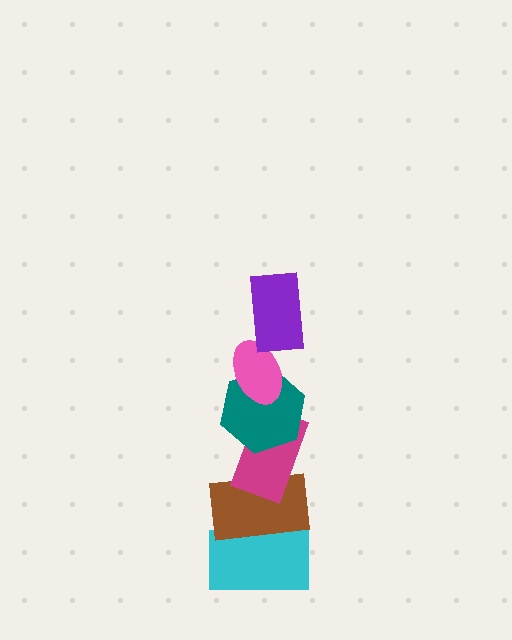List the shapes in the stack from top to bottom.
From top to bottom: the purple rectangle, the pink ellipse, the teal hexagon, the magenta rectangle, the brown rectangle, the cyan rectangle.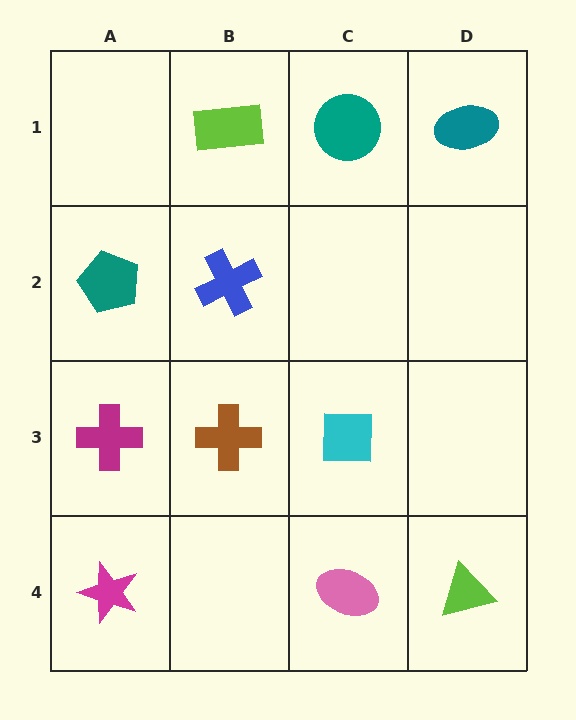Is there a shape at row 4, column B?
No, that cell is empty.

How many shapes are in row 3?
3 shapes.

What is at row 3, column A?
A magenta cross.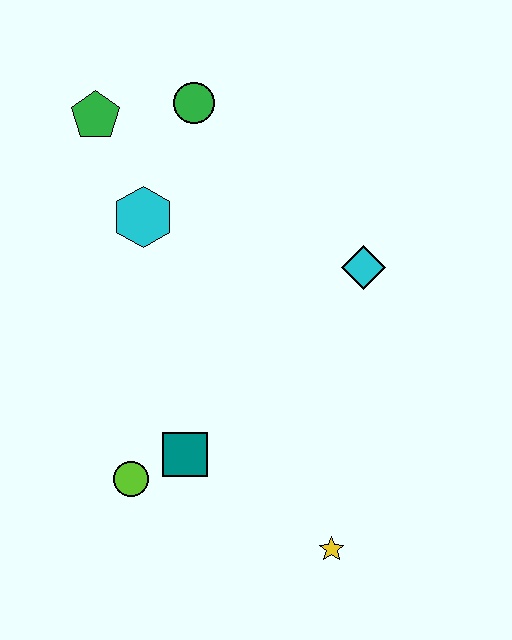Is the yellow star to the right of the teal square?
Yes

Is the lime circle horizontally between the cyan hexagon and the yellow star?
No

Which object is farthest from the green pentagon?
The yellow star is farthest from the green pentagon.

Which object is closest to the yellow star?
The teal square is closest to the yellow star.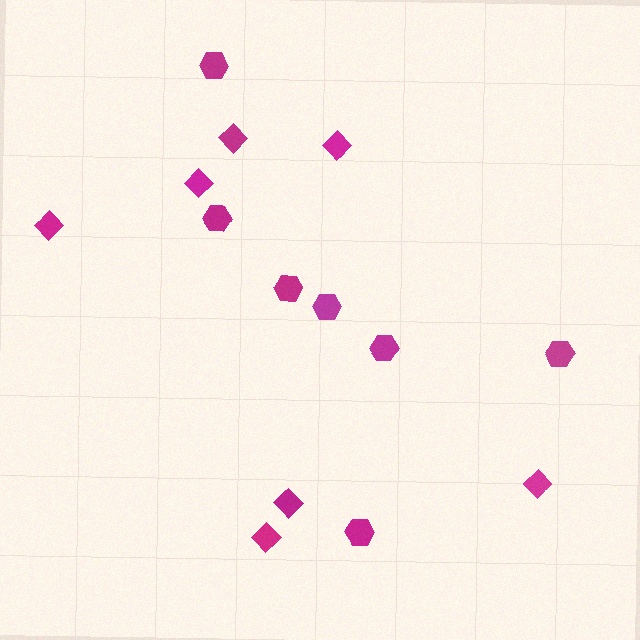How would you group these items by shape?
There are 2 groups: one group of hexagons (7) and one group of diamonds (7).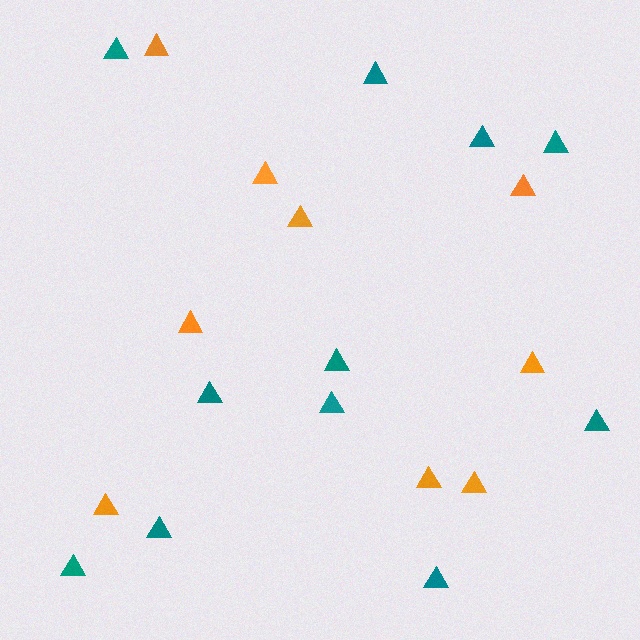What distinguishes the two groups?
There are 2 groups: one group of teal triangles (11) and one group of orange triangles (9).